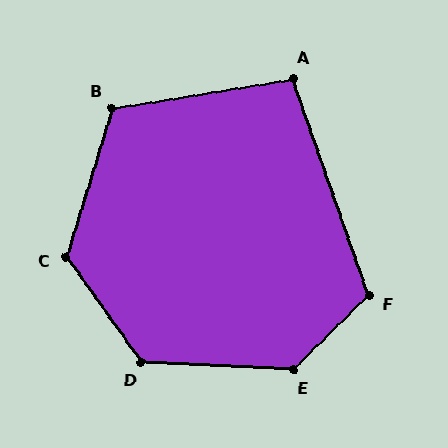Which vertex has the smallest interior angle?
A, at approximately 100 degrees.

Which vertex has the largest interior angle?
E, at approximately 133 degrees.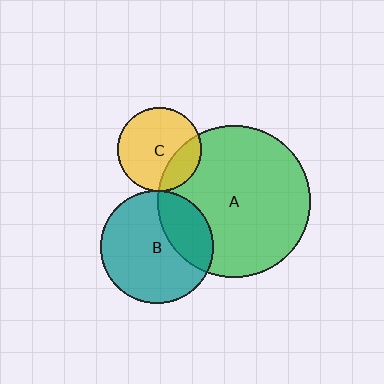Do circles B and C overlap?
Yes.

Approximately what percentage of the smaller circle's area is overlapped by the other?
Approximately 5%.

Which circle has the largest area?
Circle A (green).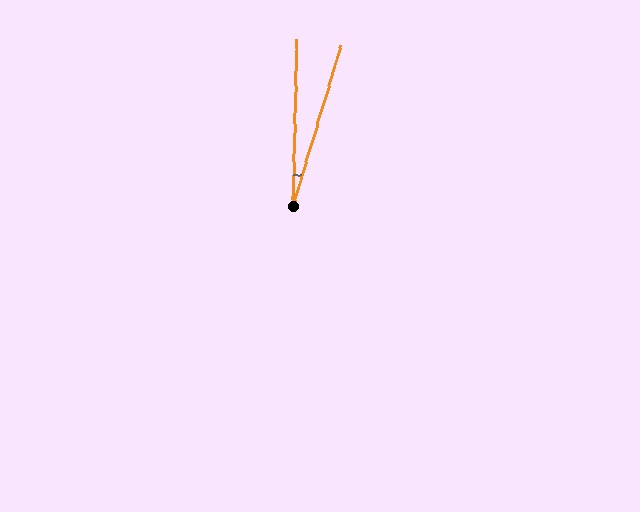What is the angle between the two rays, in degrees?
Approximately 16 degrees.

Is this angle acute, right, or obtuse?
It is acute.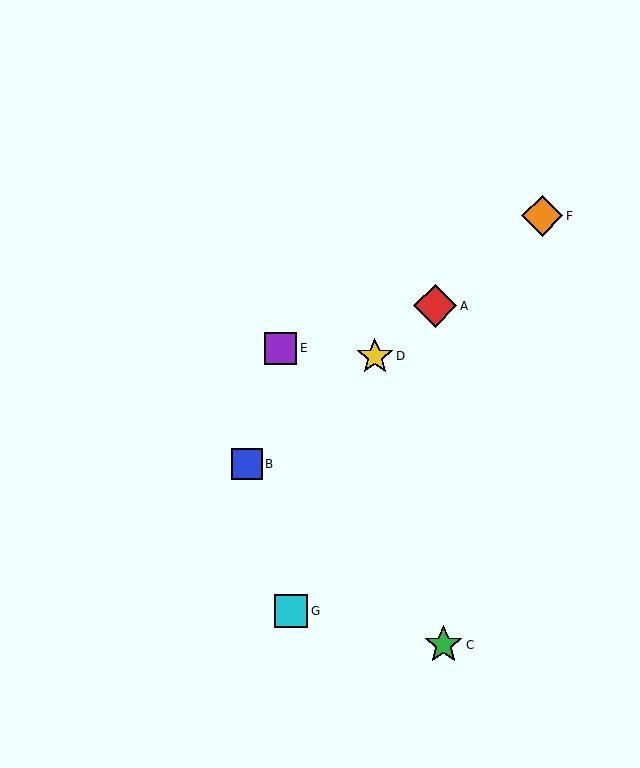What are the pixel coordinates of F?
Object F is at (542, 216).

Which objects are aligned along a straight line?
Objects A, B, D, F are aligned along a straight line.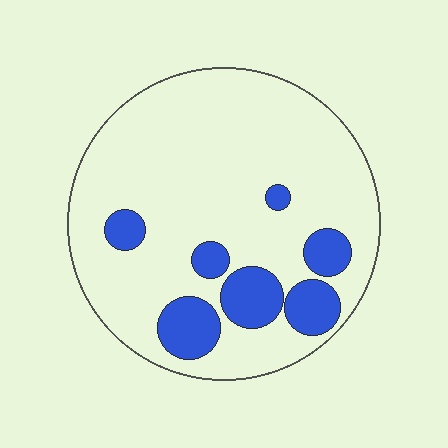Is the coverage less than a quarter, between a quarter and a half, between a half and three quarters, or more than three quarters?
Less than a quarter.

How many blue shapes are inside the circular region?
7.